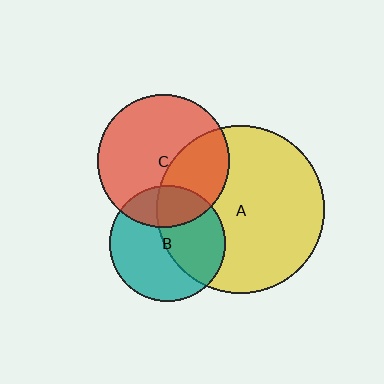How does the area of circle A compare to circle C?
Approximately 1.6 times.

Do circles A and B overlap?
Yes.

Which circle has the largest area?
Circle A (yellow).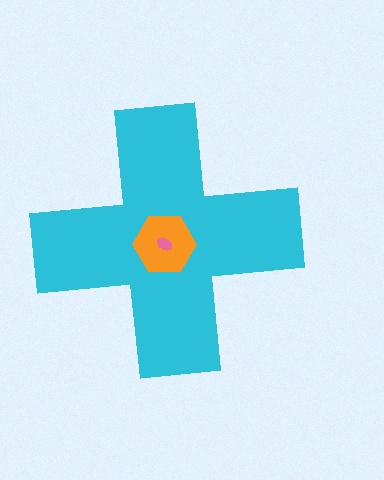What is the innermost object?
The pink ellipse.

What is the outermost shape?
The cyan cross.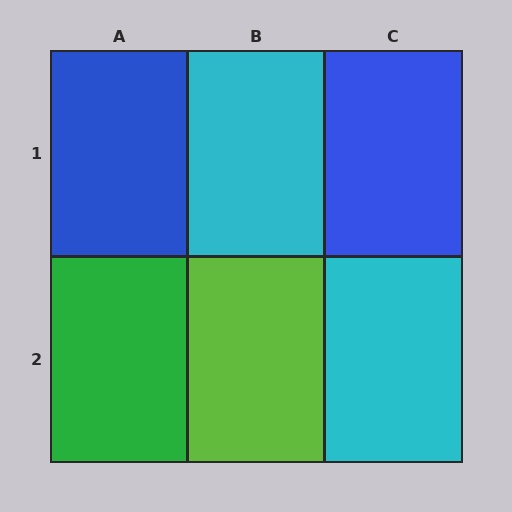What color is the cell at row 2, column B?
Lime.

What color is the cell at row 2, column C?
Cyan.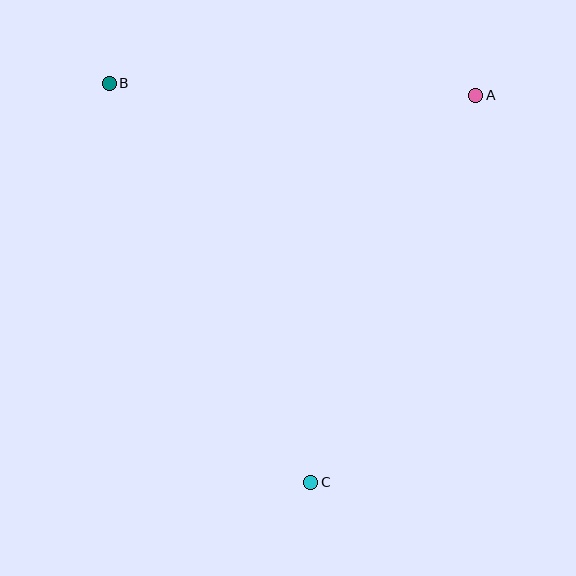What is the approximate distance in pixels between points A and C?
The distance between A and C is approximately 421 pixels.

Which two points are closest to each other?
Points A and B are closest to each other.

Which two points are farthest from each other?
Points B and C are farthest from each other.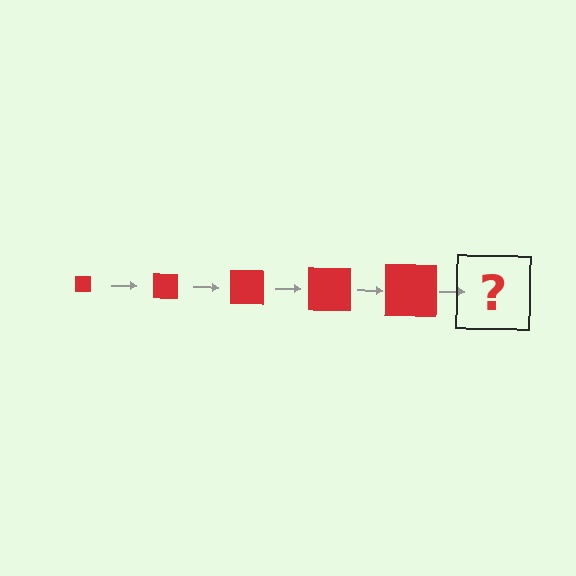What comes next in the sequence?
The next element should be a red square, larger than the previous one.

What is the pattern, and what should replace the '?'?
The pattern is that the square gets progressively larger each step. The '?' should be a red square, larger than the previous one.